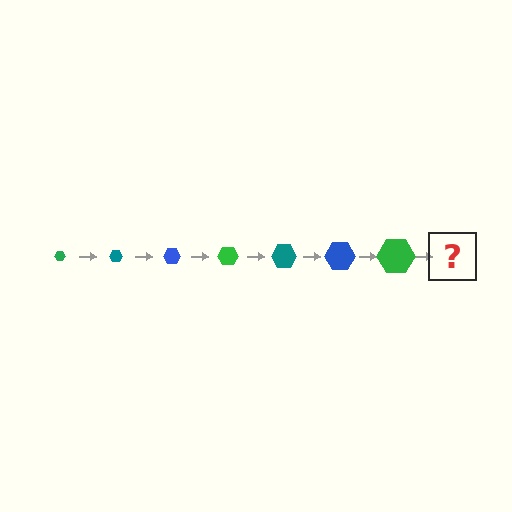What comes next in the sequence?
The next element should be a teal hexagon, larger than the previous one.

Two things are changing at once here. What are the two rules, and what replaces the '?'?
The two rules are that the hexagon grows larger each step and the color cycles through green, teal, and blue. The '?' should be a teal hexagon, larger than the previous one.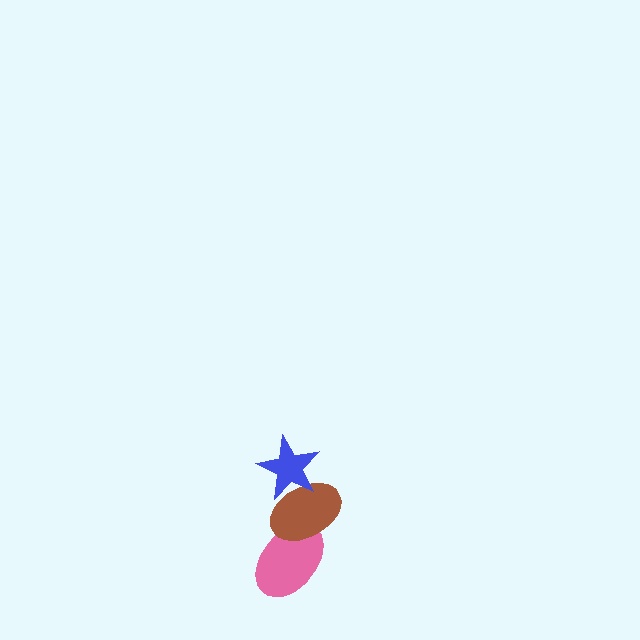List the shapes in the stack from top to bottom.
From top to bottom: the blue star, the brown ellipse, the pink ellipse.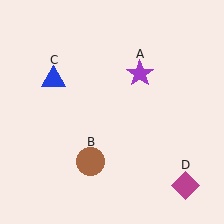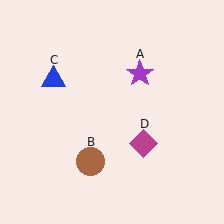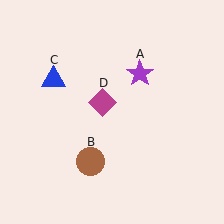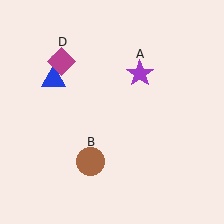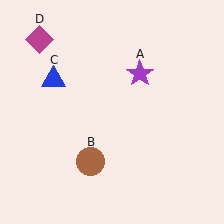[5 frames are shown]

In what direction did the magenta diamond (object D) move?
The magenta diamond (object D) moved up and to the left.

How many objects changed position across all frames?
1 object changed position: magenta diamond (object D).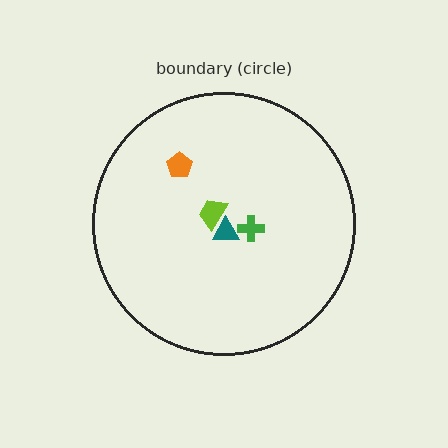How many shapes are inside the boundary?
4 inside, 0 outside.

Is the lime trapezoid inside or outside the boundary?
Inside.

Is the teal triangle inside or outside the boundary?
Inside.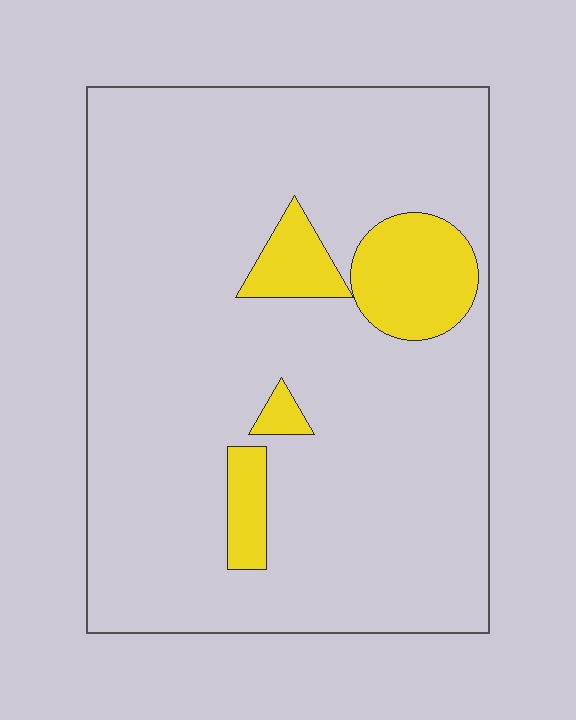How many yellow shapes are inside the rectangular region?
4.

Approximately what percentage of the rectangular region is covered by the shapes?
Approximately 10%.